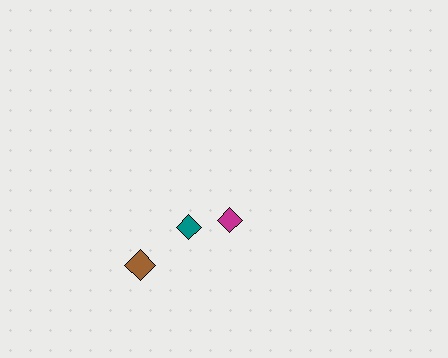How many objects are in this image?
There are 3 objects.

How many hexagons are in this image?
There are no hexagons.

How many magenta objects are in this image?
There is 1 magenta object.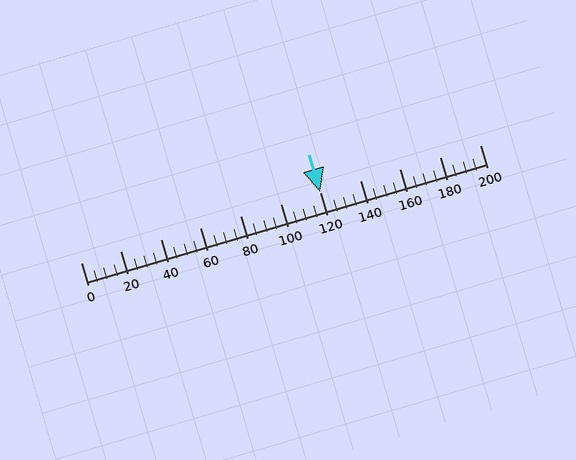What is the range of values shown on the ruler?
The ruler shows values from 0 to 200.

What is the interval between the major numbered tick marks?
The major tick marks are spaced 20 units apart.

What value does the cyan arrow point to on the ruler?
The cyan arrow points to approximately 120.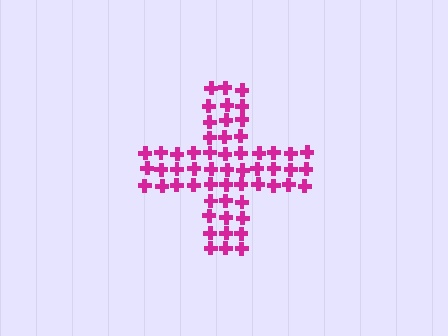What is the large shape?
The large shape is a cross.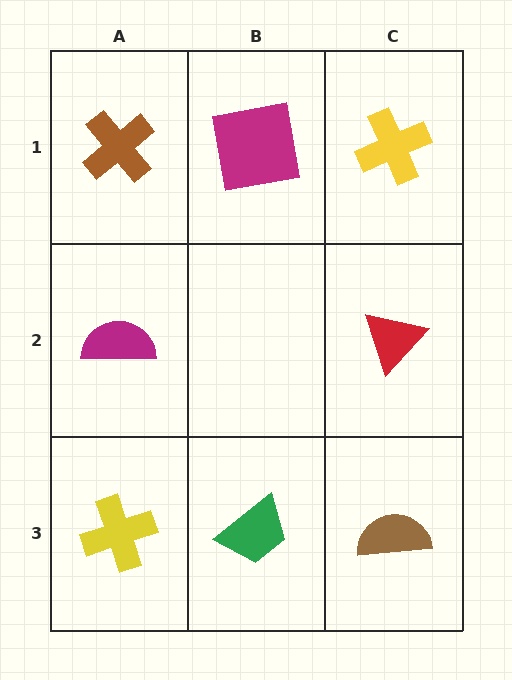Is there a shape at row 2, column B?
No, that cell is empty.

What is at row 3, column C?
A brown semicircle.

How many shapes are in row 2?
2 shapes.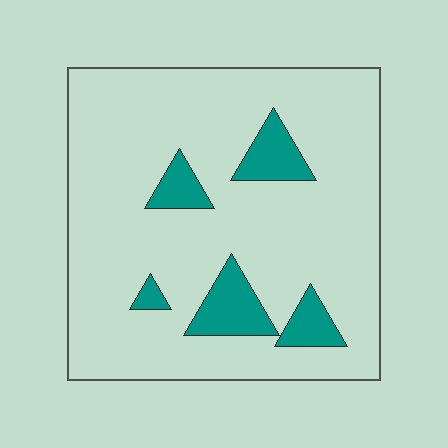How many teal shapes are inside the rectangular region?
5.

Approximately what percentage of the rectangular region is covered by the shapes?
Approximately 15%.